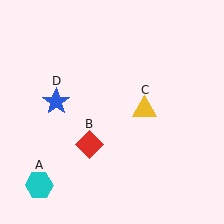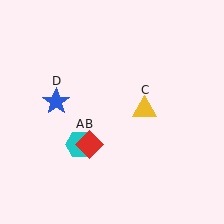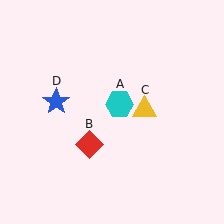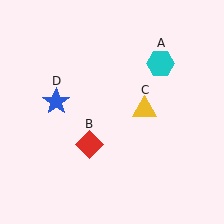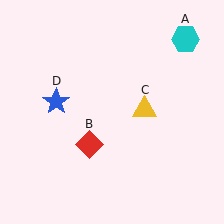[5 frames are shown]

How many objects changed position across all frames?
1 object changed position: cyan hexagon (object A).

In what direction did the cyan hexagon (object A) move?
The cyan hexagon (object A) moved up and to the right.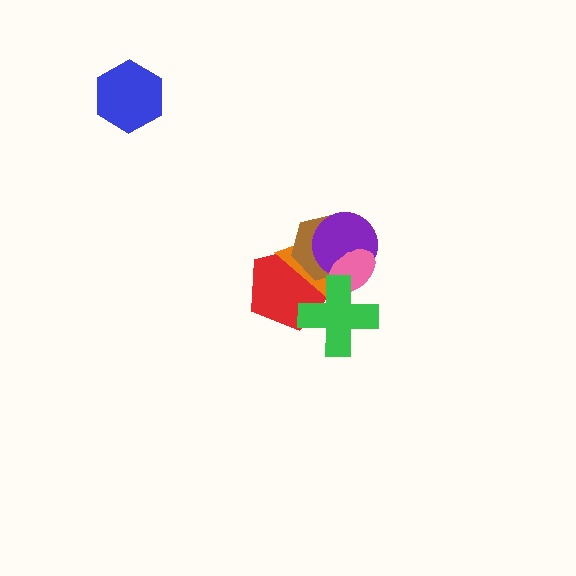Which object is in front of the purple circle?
The pink ellipse is in front of the purple circle.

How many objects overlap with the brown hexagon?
4 objects overlap with the brown hexagon.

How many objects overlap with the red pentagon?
3 objects overlap with the red pentagon.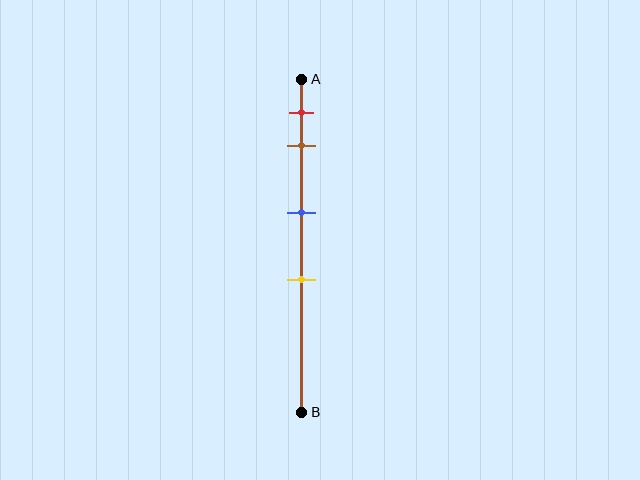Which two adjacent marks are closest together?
The red and brown marks are the closest adjacent pair.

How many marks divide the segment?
There are 4 marks dividing the segment.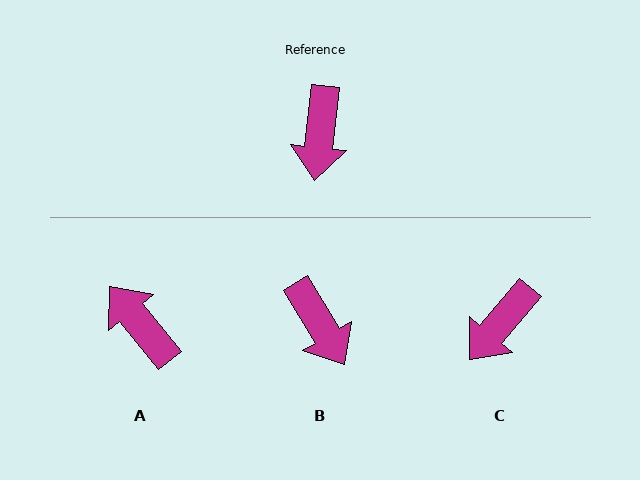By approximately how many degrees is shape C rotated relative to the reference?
Approximately 34 degrees clockwise.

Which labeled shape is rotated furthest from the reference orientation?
A, about 134 degrees away.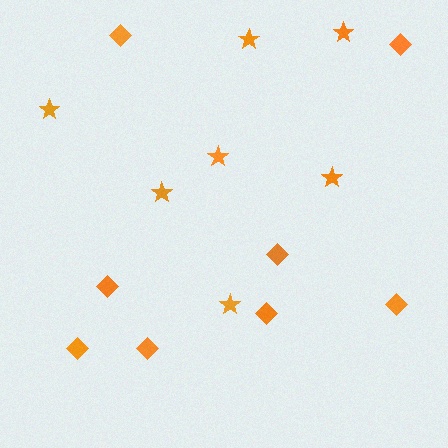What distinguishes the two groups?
There are 2 groups: one group of stars (7) and one group of diamonds (8).